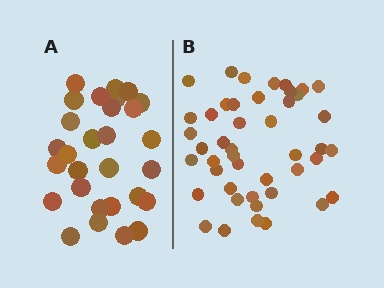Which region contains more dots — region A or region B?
Region B (the right region) has more dots.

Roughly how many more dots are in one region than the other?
Region B has approximately 15 more dots than region A.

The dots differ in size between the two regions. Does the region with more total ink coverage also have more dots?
No. Region A has more total ink coverage because its dots are larger, but region B actually contains more individual dots. Total area can be misleading — the number of items is what matters here.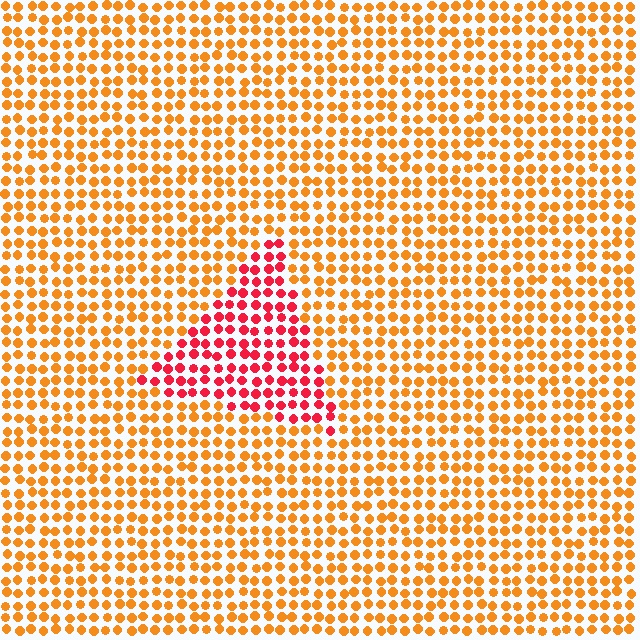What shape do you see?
I see a triangle.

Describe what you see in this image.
The image is filled with small orange elements in a uniform arrangement. A triangle-shaped region is visible where the elements are tinted to a slightly different hue, forming a subtle color boundary.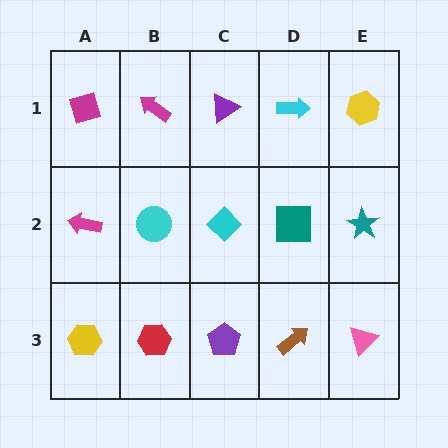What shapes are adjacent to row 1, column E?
A teal star (row 2, column E), a cyan arrow (row 1, column D).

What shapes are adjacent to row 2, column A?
A magenta diamond (row 1, column A), a yellow hexagon (row 3, column A), a cyan circle (row 2, column B).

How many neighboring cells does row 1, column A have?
2.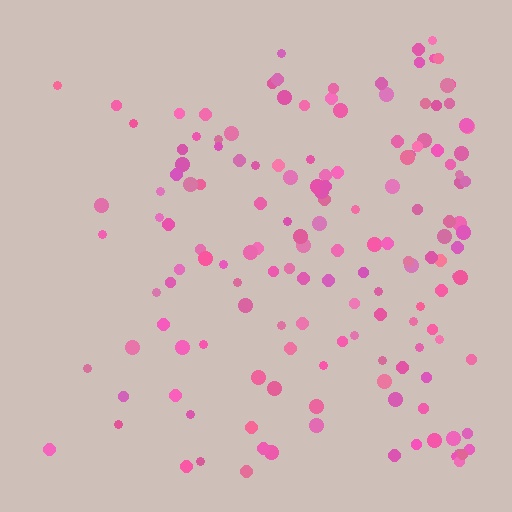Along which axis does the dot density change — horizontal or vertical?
Horizontal.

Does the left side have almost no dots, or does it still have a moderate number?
Still a moderate number, just noticeably fewer than the right.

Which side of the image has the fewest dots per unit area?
The left.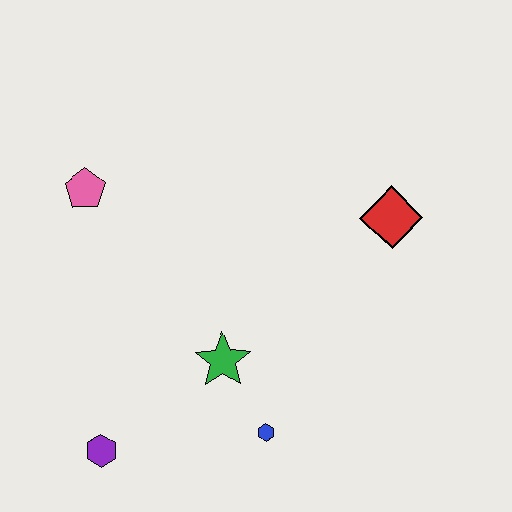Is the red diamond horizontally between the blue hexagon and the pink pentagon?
No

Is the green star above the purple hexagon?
Yes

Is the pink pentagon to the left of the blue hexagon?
Yes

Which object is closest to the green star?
The blue hexagon is closest to the green star.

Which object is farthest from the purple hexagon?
The red diamond is farthest from the purple hexagon.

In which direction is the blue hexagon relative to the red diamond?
The blue hexagon is below the red diamond.